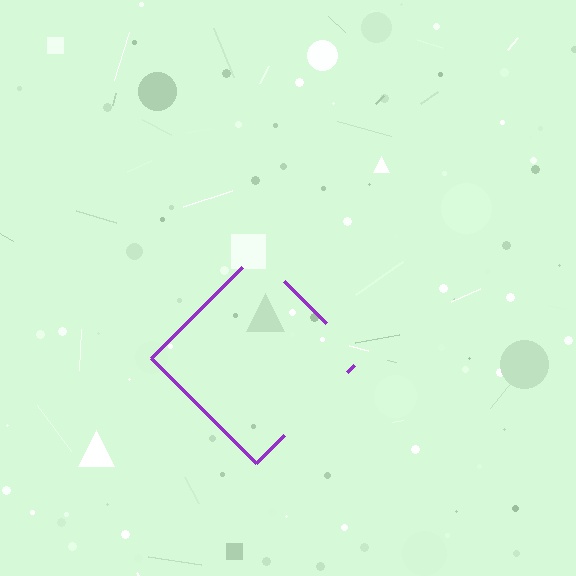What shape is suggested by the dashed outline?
The dashed outline suggests a diamond.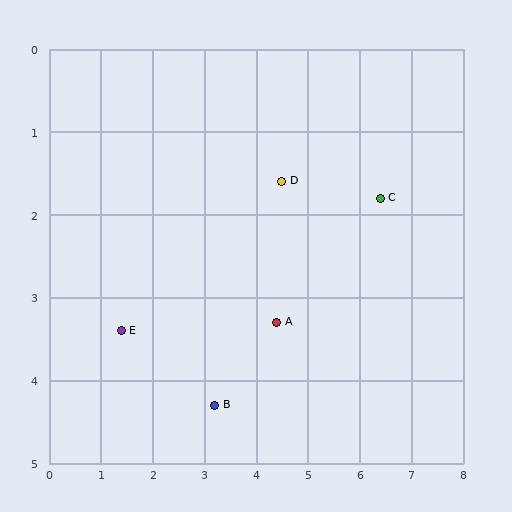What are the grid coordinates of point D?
Point D is at approximately (4.5, 1.6).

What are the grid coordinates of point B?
Point B is at approximately (3.2, 4.3).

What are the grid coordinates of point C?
Point C is at approximately (6.4, 1.8).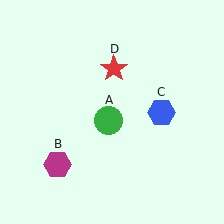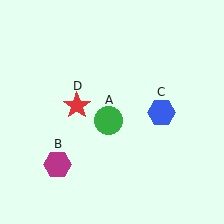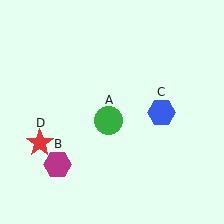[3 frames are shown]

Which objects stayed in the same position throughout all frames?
Green circle (object A) and magenta hexagon (object B) and blue hexagon (object C) remained stationary.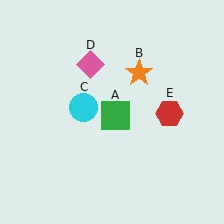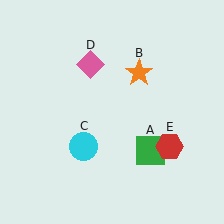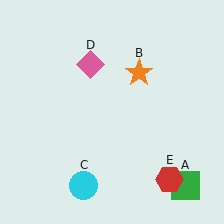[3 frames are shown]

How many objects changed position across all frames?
3 objects changed position: green square (object A), cyan circle (object C), red hexagon (object E).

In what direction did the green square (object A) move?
The green square (object A) moved down and to the right.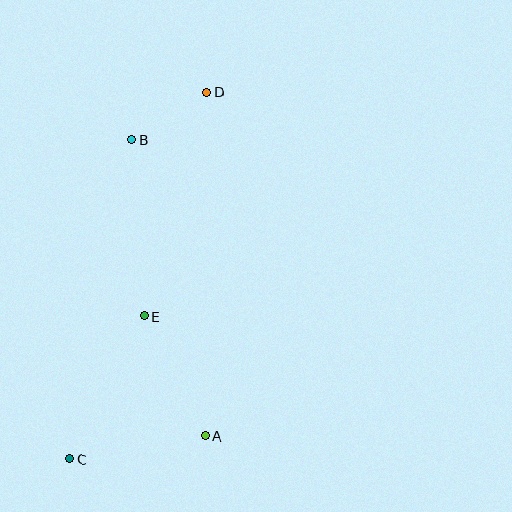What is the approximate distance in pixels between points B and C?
The distance between B and C is approximately 325 pixels.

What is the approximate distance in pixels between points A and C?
The distance between A and C is approximately 138 pixels.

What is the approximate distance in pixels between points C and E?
The distance between C and E is approximately 161 pixels.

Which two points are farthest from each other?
Points C and D are farthest from each other.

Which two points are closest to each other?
Points B and D are closest to each other.